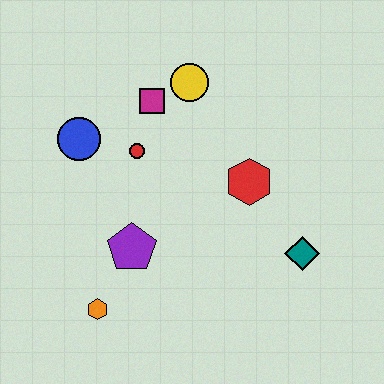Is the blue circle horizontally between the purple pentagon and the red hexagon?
No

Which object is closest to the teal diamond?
The red hexagon is closest to the teal diamond.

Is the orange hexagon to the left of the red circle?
Yes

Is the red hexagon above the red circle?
No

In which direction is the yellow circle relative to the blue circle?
The yellow circle is to the right of the blue circle.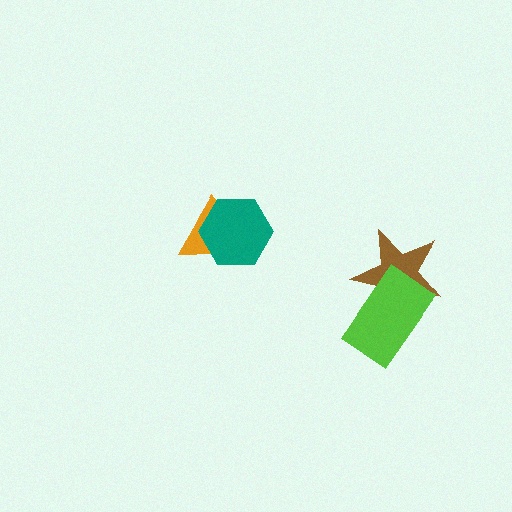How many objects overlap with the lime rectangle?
1 object overlaps with the lime rectangle.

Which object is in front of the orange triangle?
The teal hexagon is in front of the orange triangle.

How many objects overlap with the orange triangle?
1 object overlaps with the orange triangle.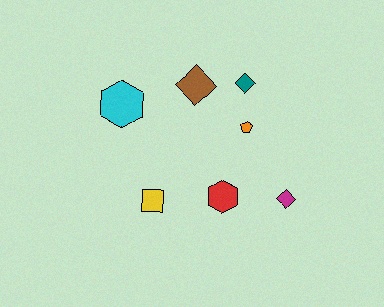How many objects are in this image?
There are 7 objects.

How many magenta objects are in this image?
There is 1 magenta object.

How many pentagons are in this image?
There is 1 pentagon.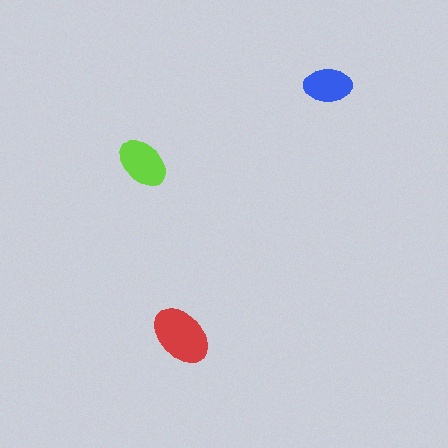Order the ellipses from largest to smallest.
the red one, the lime one, the blue one.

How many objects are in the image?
There are 3 objects in the image.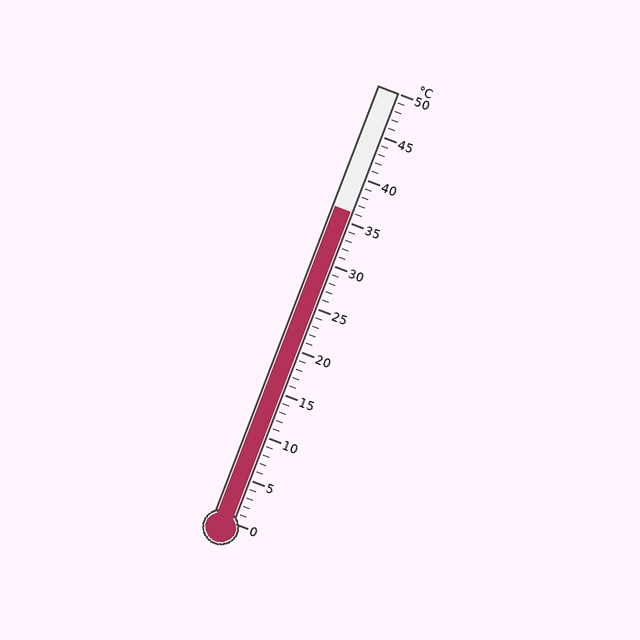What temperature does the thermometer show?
The thermometer shows approximately 36°C.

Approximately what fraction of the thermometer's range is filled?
The thermometer is filled to approximately 70% of its range.